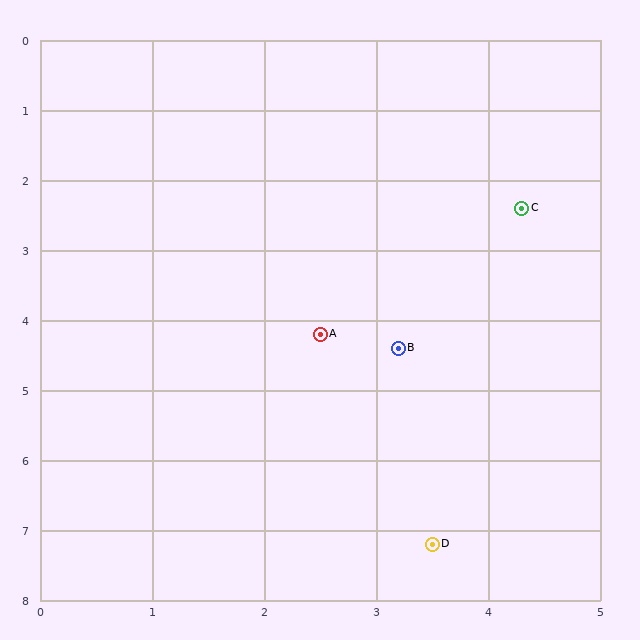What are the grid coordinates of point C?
Point C is at approximately (4.3, 2.4).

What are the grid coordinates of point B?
Point B is at approximately (3.2, 4.4).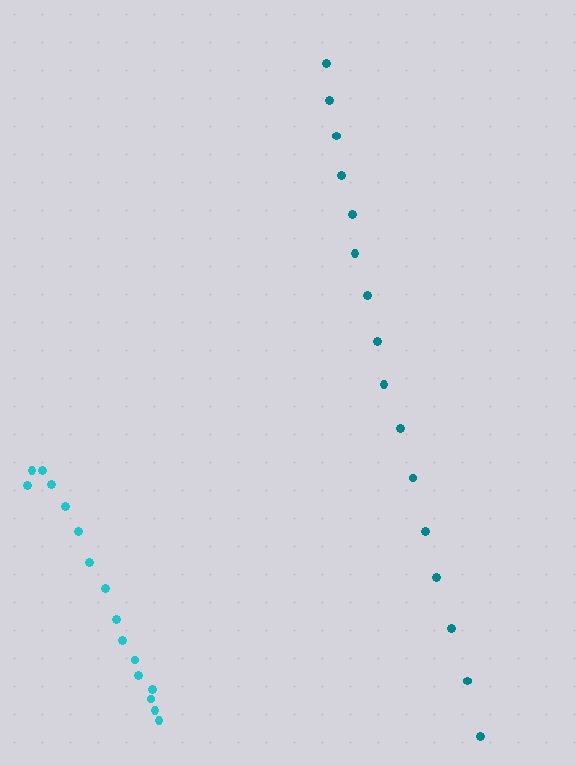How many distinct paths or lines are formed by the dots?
There are 2 distinct paths.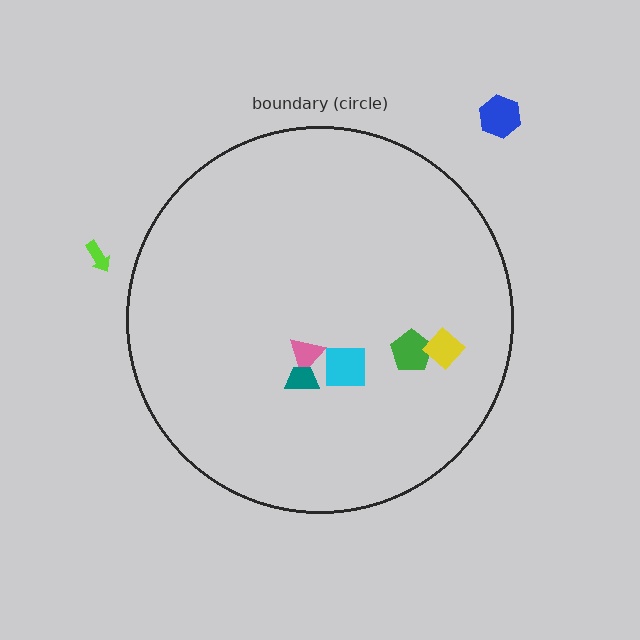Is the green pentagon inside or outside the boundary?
Inside.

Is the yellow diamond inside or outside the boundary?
Inside.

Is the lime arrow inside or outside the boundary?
Outside.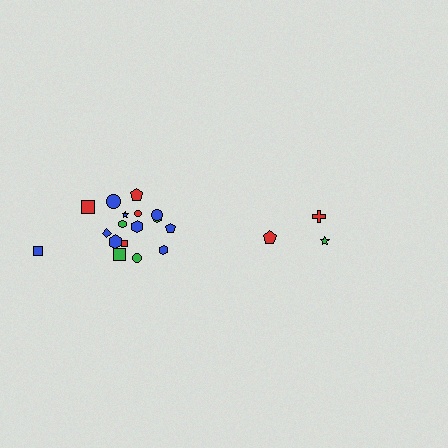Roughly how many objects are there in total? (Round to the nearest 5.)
Roughly 20 objects in total.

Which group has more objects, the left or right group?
The left group.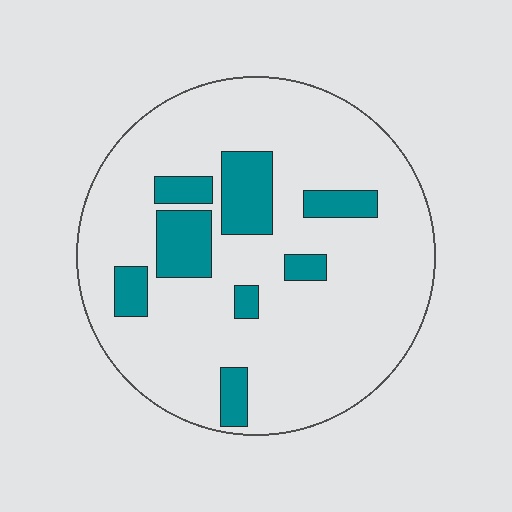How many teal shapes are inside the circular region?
8.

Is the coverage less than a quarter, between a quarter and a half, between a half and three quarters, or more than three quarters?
Less than a quarter.